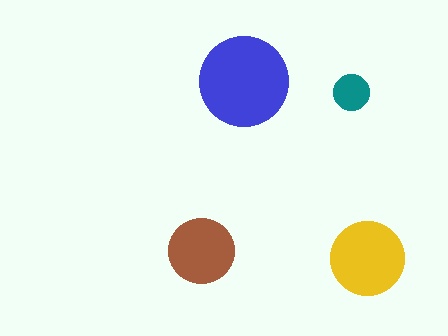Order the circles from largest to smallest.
the blue one, the yellow one, the brown one, the teal one.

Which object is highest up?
The blue circle is topmost.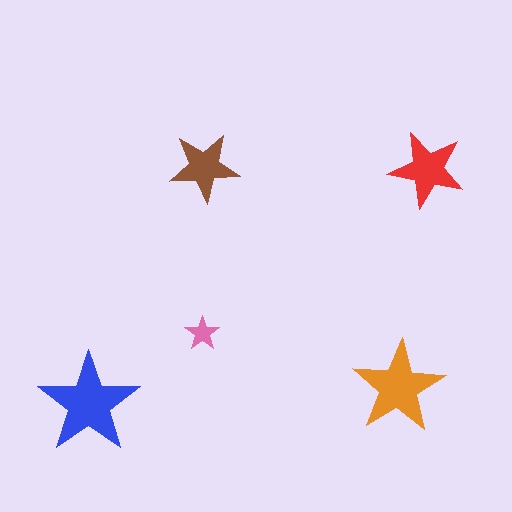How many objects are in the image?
There are 5 objects in the image.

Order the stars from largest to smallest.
the blue one, the orange one, the red one, the brown one, the pink one.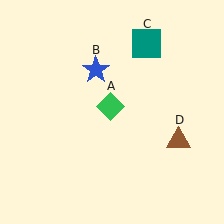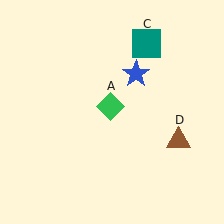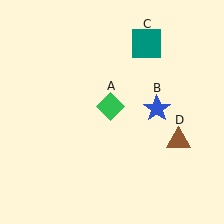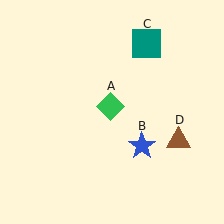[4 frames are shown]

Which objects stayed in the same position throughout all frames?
Green diamond (object A) and teal square (object C) and brown triangle (object D) remained stationary.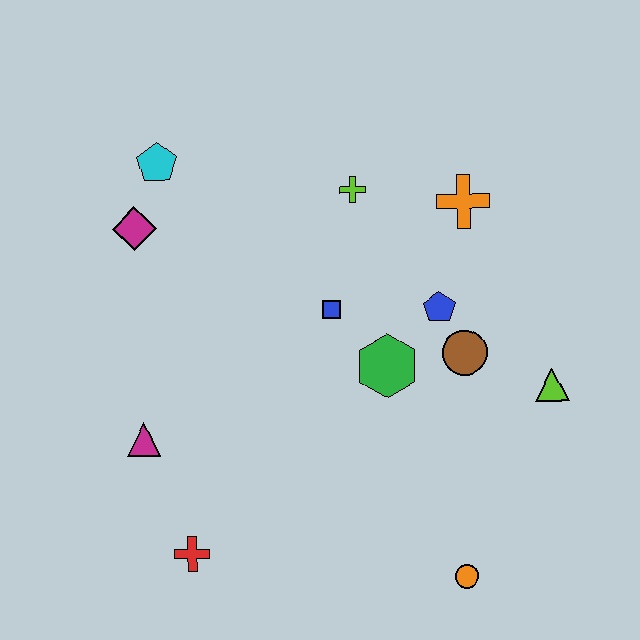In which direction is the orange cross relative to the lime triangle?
The orange cross is above the lime triangle.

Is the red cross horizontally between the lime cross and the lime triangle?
No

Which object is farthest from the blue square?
The orange circle is farthest from the blue square.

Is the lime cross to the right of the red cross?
Yes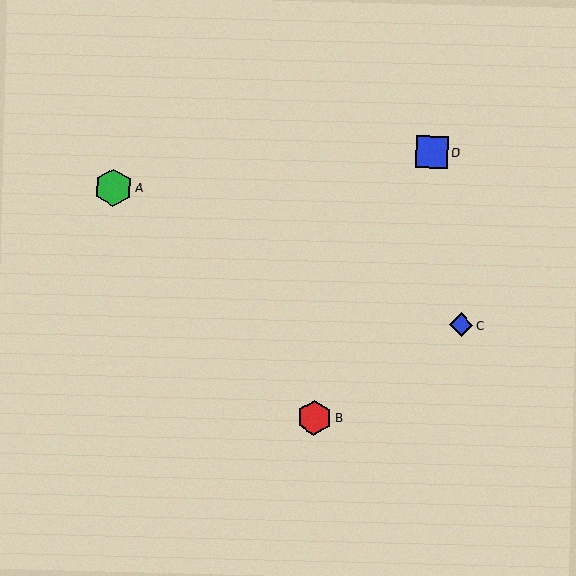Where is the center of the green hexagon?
The center of the green hexagon is at (113, 188).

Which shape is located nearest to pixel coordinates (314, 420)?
The red hexagon (labeled B) at (314, 418) is nearest to that location.